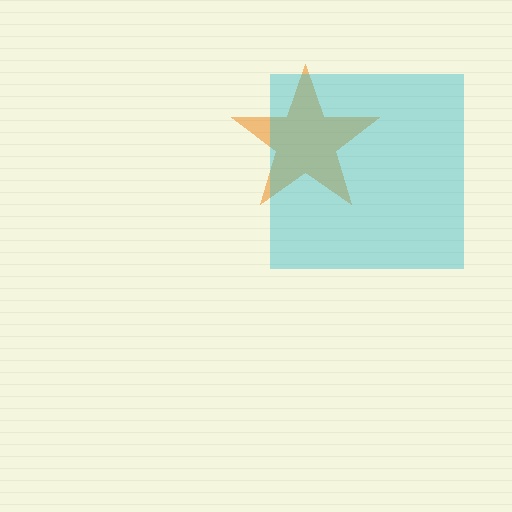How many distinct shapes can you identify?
There are 2 distinct shapes: an orange star, a cyan square.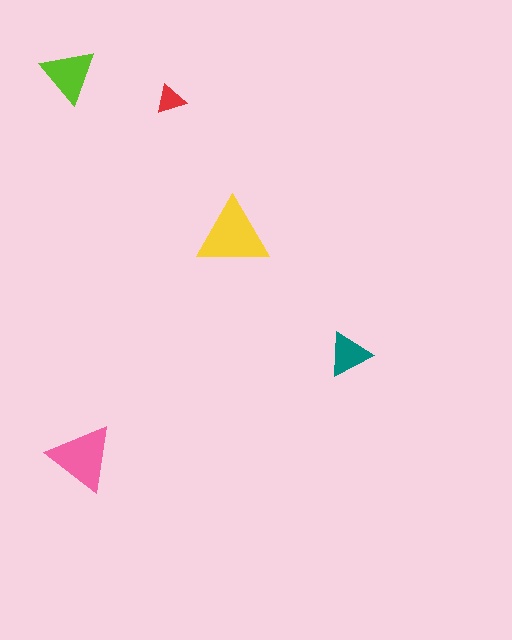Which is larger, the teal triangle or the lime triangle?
The lime one.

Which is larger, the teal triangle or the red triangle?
The teal one.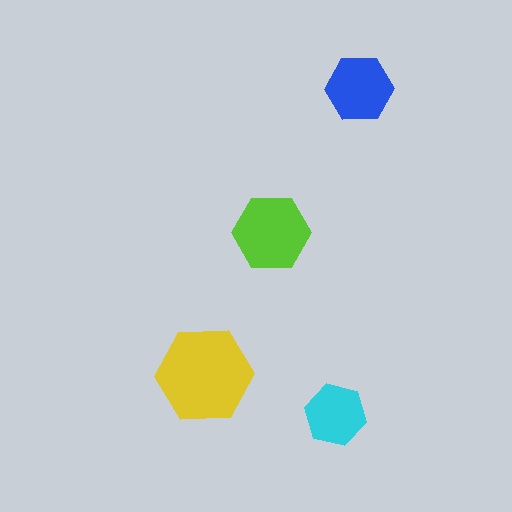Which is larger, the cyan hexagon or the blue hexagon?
The blue one.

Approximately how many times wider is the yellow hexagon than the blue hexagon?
About 1.5 times wider.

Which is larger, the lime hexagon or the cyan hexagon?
The lime one.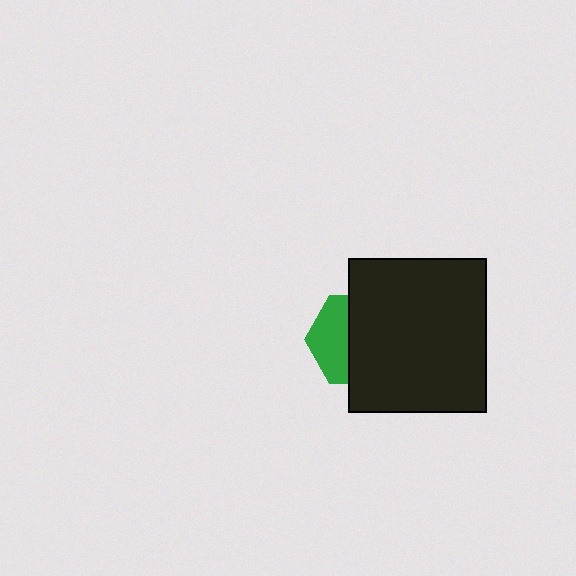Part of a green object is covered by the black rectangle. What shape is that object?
It is a hexagon.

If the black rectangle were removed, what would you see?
You would see the complete green hexagon.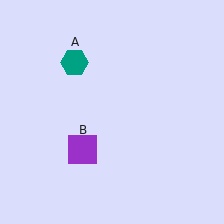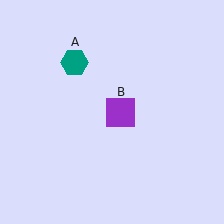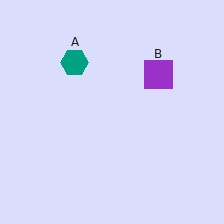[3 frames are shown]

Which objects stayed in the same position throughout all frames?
Teal hexagon (object A) remained stationary.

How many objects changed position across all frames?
1 object changed position: purple square (object B).